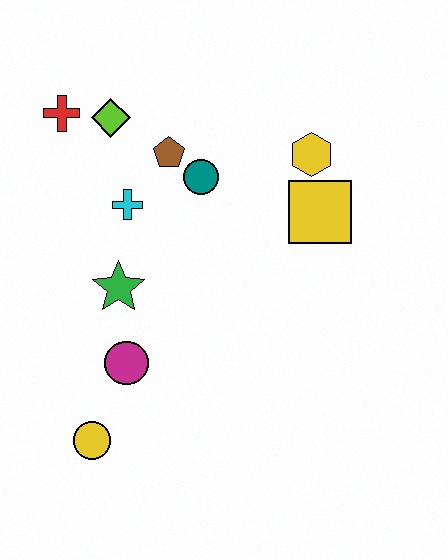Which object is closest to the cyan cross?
The brown pentagon is closest to the cyan cross.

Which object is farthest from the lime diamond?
The yellow circle is farthest from the lime diamond.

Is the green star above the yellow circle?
Yes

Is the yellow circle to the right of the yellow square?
No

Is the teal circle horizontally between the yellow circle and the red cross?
No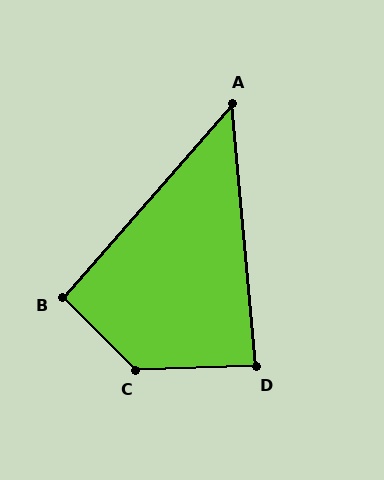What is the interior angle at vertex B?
Approximately 94 degrees (approximately right).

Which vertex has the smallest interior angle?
A, at approximately 47 degrees.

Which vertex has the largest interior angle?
C, at approximately 133 degrees.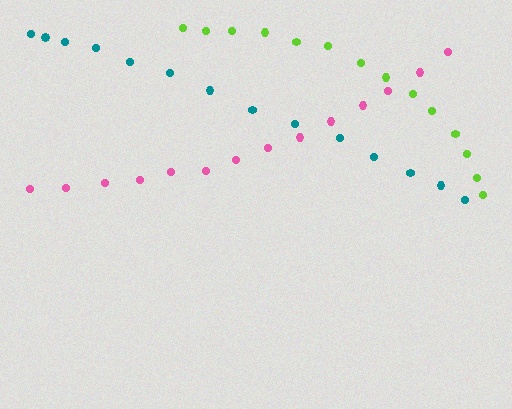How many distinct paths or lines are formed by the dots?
There are 3 distinct paths.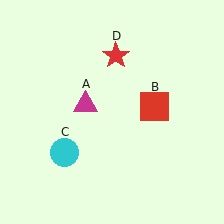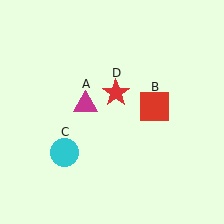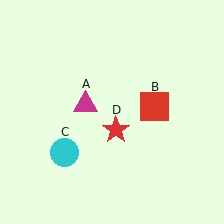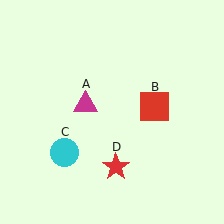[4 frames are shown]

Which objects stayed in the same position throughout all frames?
Magenta triangle (object A) and red square (object B) and cyan circle (object C) remained stationary.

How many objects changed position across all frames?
1 object changed position: red star (object D).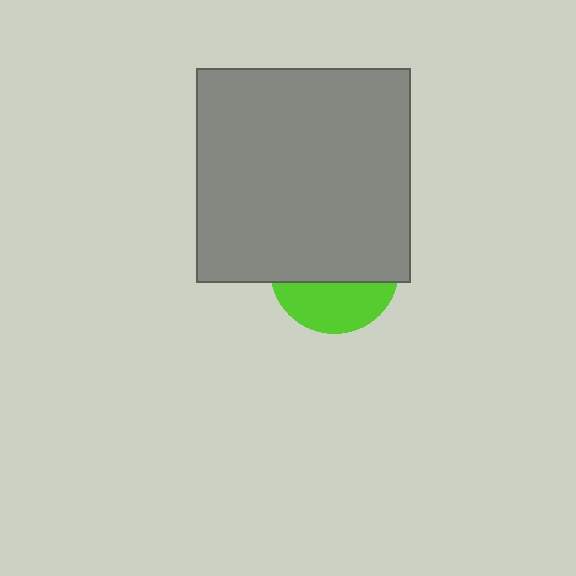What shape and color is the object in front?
The object in front is a gray square.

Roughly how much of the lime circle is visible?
A small part of it is visible (roughly 36%).